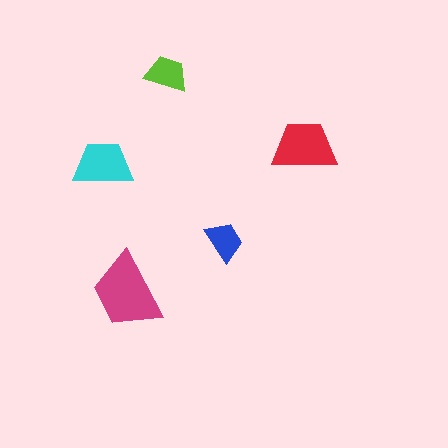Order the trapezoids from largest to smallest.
the magenta one, the red one, the cyan one, the lime one, the blue one.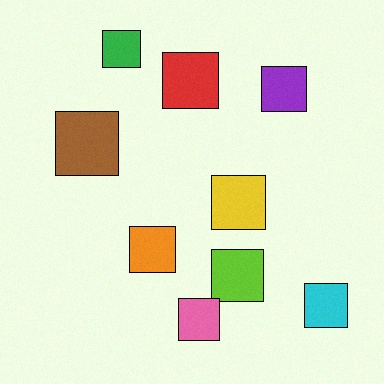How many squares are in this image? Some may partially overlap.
There are 9 squares.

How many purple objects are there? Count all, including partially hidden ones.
There is 1 purple object.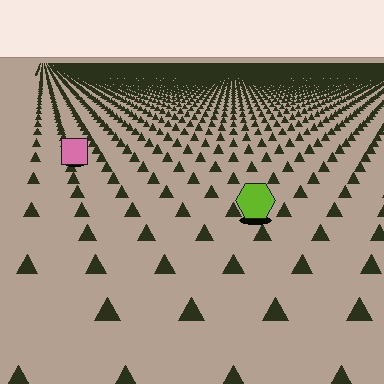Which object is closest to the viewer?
The lime hexagon is closest. The texture marks near it are larger and more spread out.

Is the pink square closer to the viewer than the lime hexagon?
No. The lime hexagon is closer — you can tell from the texture gradient: the ground texture is coarser near it.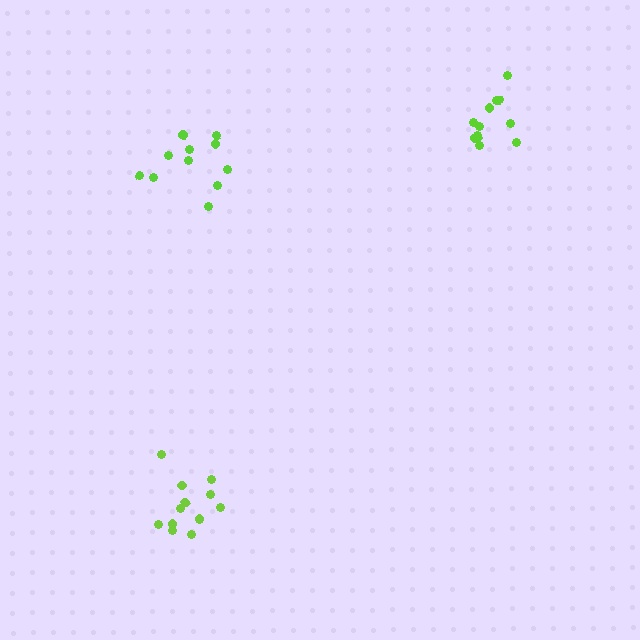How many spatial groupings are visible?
There are 3 spatial groupings.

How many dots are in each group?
Group 1: 12 dots, Group 2: 11 dots, Group 3: 13 dots (36 total).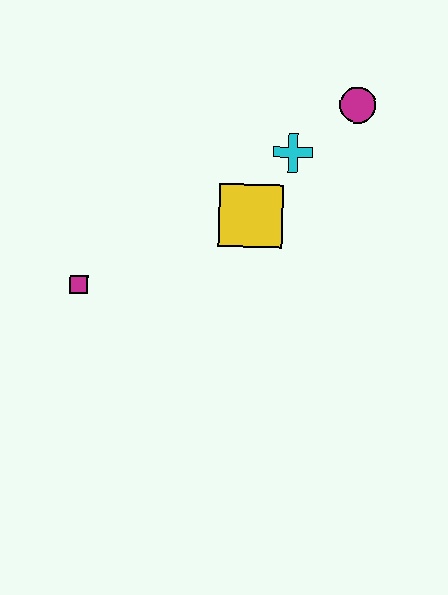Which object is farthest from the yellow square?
The magenta square is farthest from the yellow square.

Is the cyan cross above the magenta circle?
No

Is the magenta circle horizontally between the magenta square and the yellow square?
No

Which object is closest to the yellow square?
The cyan cross is closest to the yellow square.